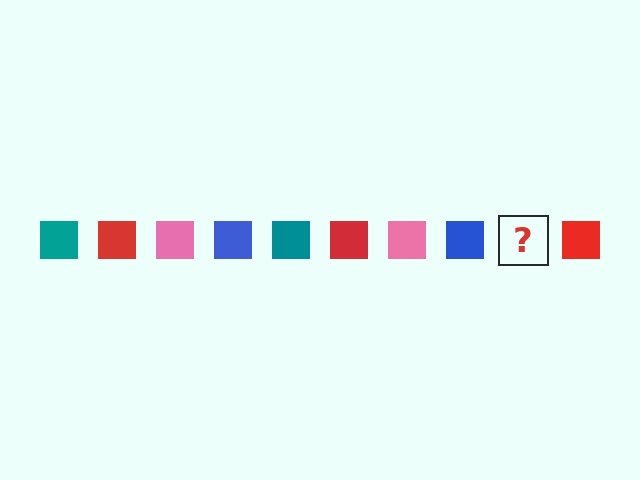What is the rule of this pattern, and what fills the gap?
The rule is that the pattern cycles through teal, red, pink, blue squares. The gap should be filled with a teal square.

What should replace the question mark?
The question mark should be replaced with a teal square.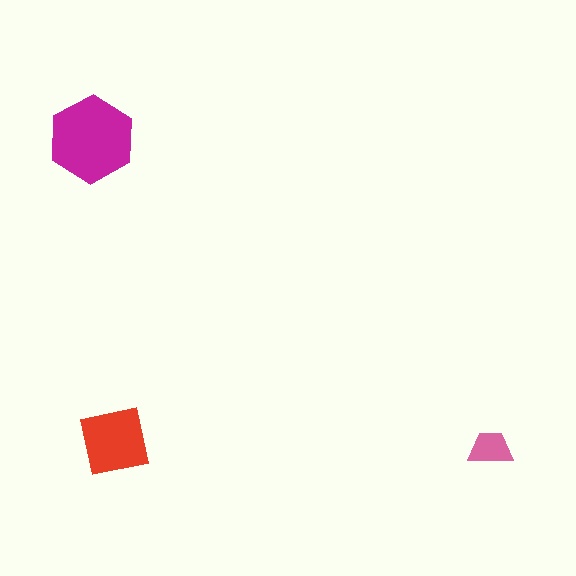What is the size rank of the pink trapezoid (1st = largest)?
3rd.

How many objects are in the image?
There are 3 objects in the image.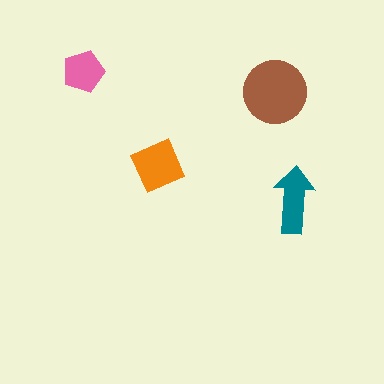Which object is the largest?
The brown circle.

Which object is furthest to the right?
The teal arrow is rightmost.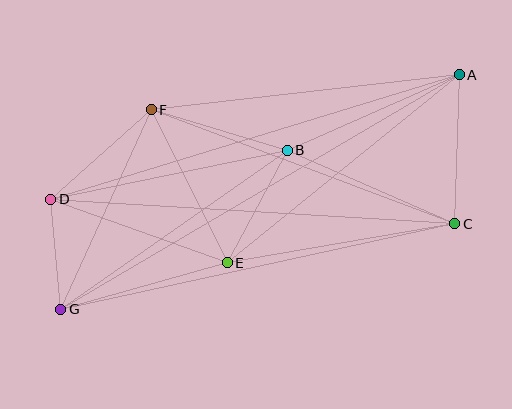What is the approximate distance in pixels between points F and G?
The distance between F and G is approximately 219 pixels.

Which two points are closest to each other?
Points D and G are closest to each other.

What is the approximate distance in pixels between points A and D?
The distance between A and D is approximately 427 pixels.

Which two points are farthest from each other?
Points A and G are farthest from each other.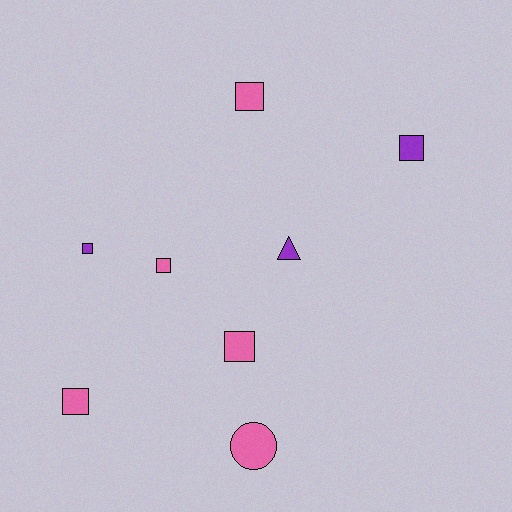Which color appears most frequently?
Pink, with 5 objects.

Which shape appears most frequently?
Square, with 6 objects.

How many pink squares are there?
There are 4 pink squares.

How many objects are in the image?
There are 8 objects.